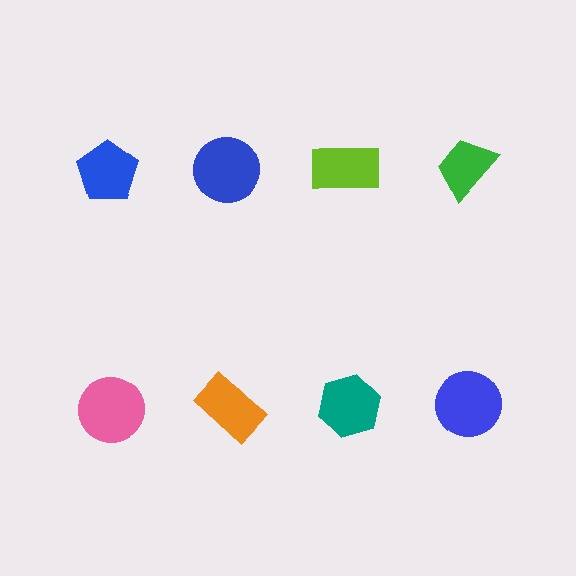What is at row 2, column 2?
An orange rectangle.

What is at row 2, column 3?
A teal hexagon.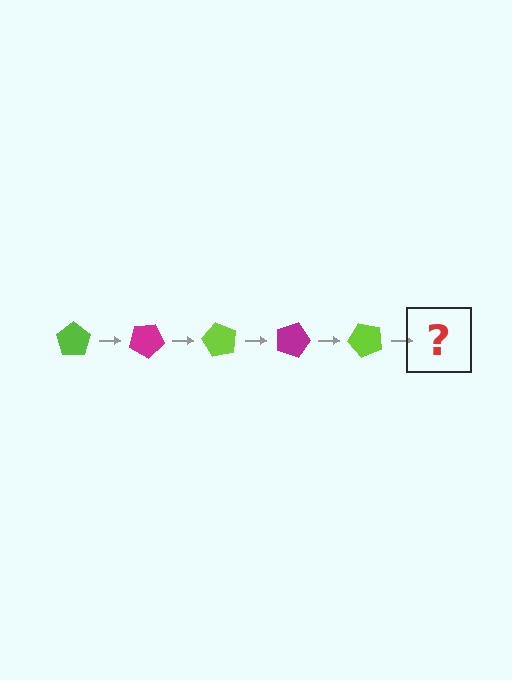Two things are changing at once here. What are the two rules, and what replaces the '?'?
The two rules are that it rotates 30 degrees each step and the color cycles through lime and magenta. The '?' should be a magenta pentagon, rotated 150 degrees from the start.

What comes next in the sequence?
The next element should be a magenta pentagon, rotated 150 degrees from the start.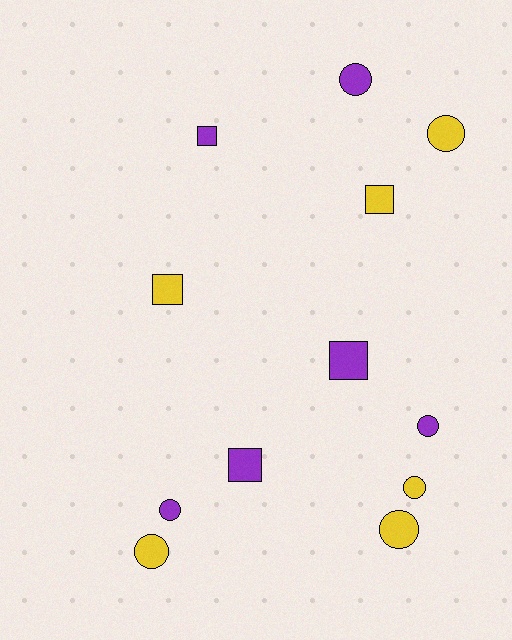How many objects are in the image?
There are 12 objects.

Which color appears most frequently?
Yellow, with 6 objects.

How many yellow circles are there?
There are 4 yellow circles.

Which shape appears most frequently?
Circle, with 7 objects.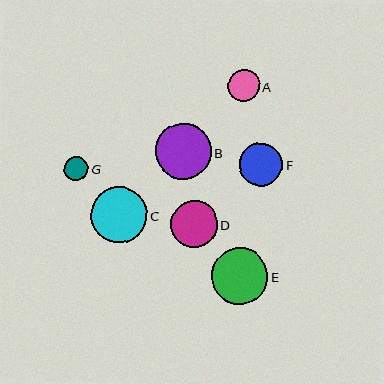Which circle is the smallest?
Circle G is the smallest with a size of approximately 24 pixels.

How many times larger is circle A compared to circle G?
Circle A is approximately 1.3 times the size of circle G.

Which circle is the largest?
Circle E is the largest with a size of approximately 57 pixels.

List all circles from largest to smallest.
From largest to smallest: E, C, B, D, F, A, G.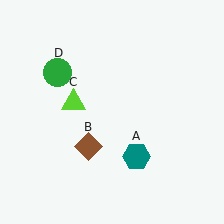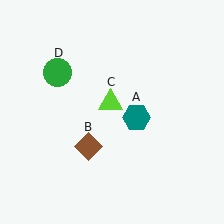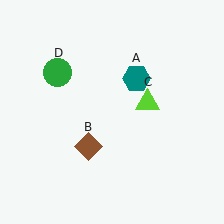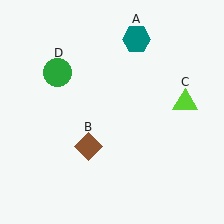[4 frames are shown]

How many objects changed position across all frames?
2 objects changed position: teal hexagon (object A), lime triangle (object C).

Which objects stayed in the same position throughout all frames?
Brown diamond (object B) and green circle (object D) remained stationary.